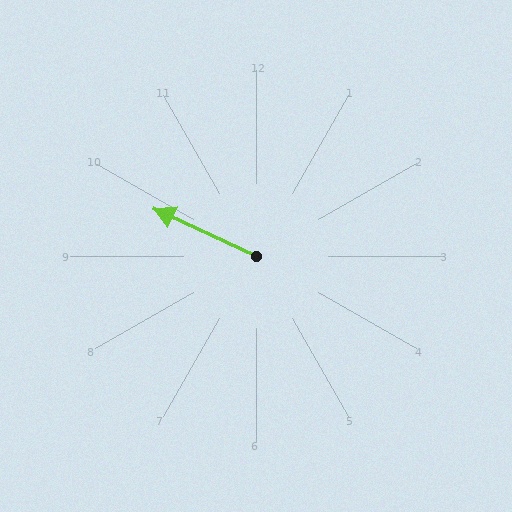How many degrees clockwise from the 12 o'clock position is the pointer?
Approximately 295 degrees.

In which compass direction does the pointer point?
Northwest.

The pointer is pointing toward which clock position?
Roughly 10 o'clock.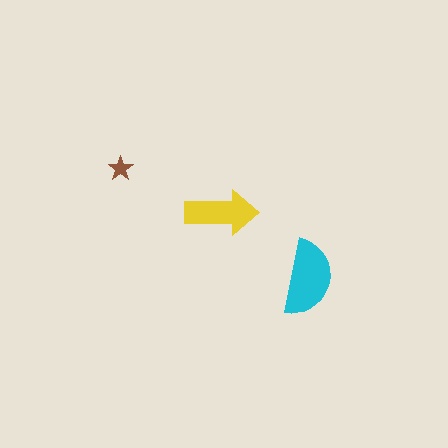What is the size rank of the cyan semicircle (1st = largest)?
1st.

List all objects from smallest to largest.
The brown star, the yellow arrow, the cyan semicircle.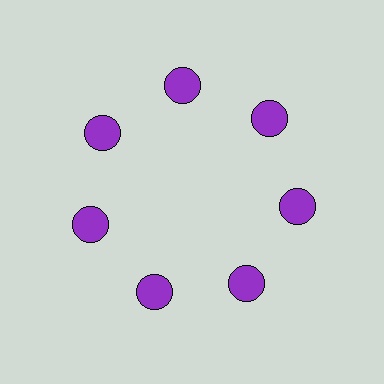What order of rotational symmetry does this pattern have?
This pattern has 7-fold rotational symmetry.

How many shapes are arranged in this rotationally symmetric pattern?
There are 7 shapes, arranged in 7 groups of 1.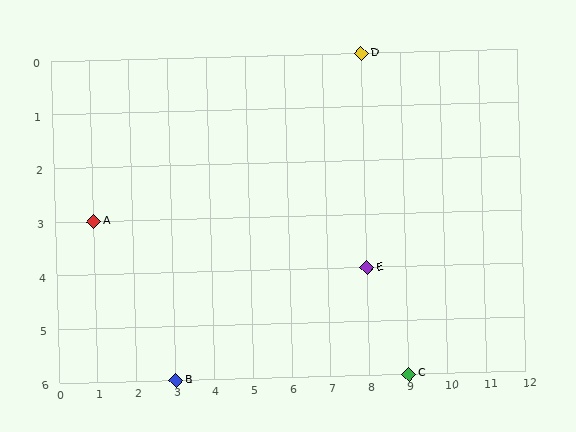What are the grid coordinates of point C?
Point C is at grid coordinates (9, 6).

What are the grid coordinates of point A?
Point A is at grid coordinates (1, 3).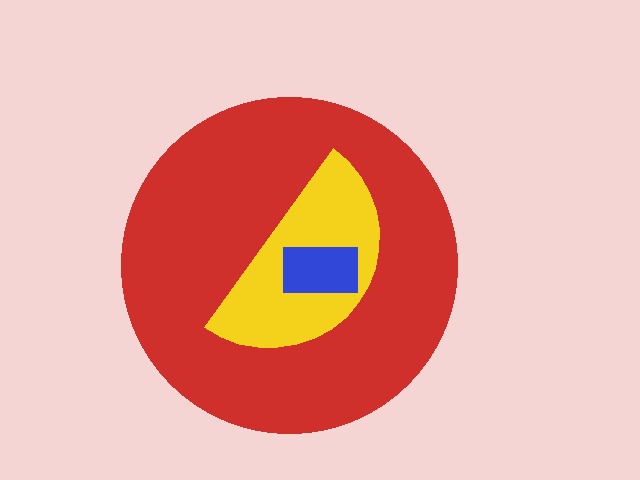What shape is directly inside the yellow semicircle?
The blue rectangle.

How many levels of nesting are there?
3.